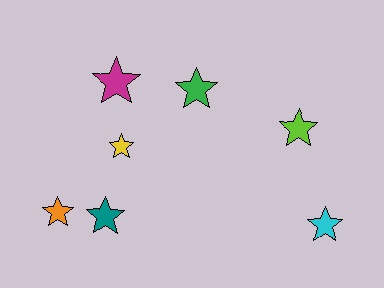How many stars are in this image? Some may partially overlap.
There are 7 stars.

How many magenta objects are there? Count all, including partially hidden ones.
There is 1 magenta object.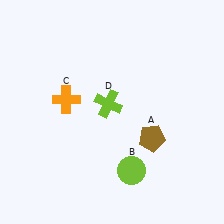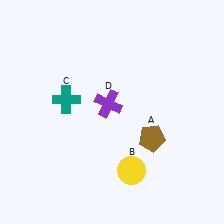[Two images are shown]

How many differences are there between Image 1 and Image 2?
There are 3 differences between the two images.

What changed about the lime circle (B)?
In Image 1, B is lime. In Image 2, it changed to yellow.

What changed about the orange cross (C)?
In Image 1, C is orange. In Image 2, it changed to teal.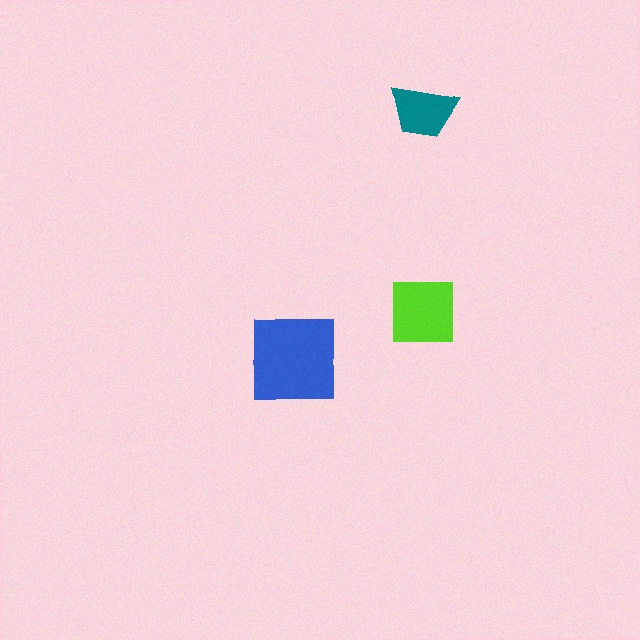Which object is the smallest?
The teal trapezoid.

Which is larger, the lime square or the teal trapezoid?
The lime square.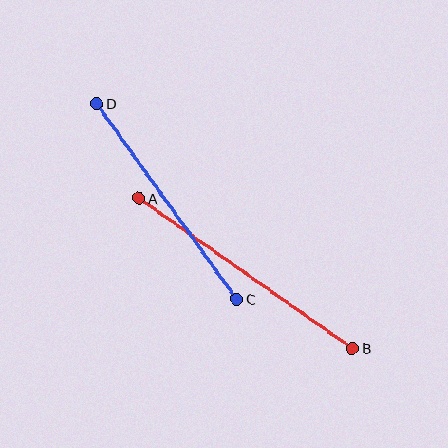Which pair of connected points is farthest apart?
Points A and B are farthest apart.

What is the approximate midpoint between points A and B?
The midpoint is at approximately (246, 273) pixels.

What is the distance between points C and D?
The distance is approximately 240 pixels.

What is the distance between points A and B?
The distance is approximately 261 pixels.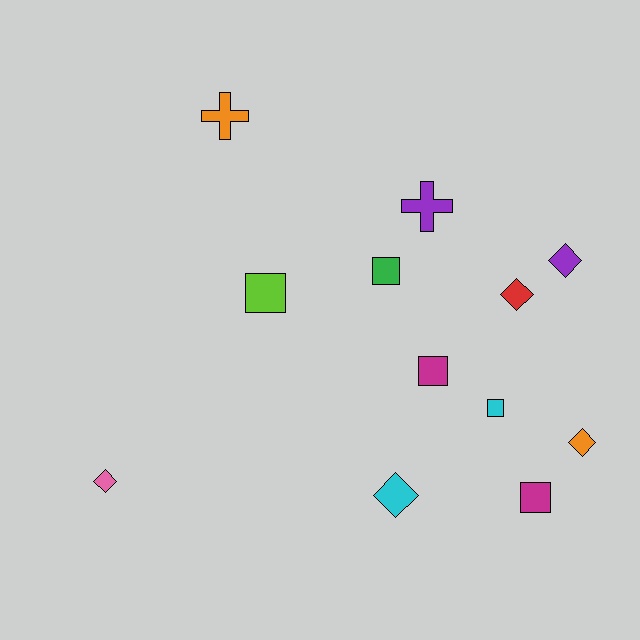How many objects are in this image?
There are 12 objects.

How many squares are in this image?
There are 5 squares.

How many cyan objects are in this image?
There are 2 cyan objects.